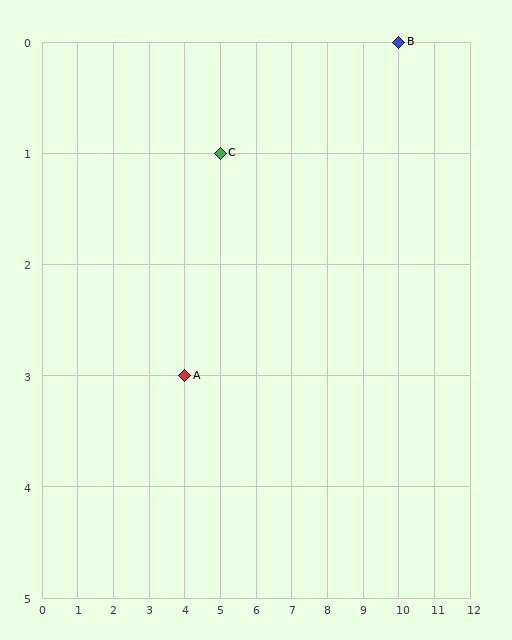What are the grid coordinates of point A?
Point A is at grid coordinates (4, 3).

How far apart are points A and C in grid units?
Points A and C are 1 column and 2 rows apart (about 2.2 grid units diagonally).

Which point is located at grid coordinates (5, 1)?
Point C is at (5, 1).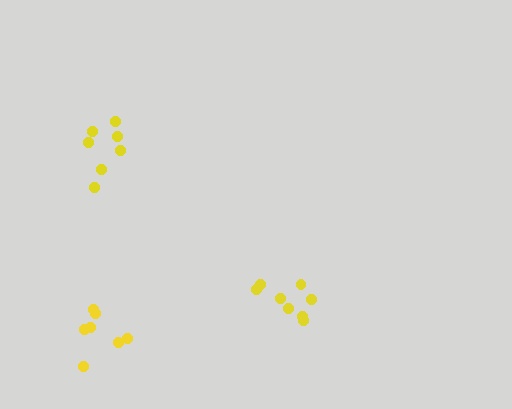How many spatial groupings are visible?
There are 3 spatial groupings.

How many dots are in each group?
Group 1: 7 dots, Group 2: 7 dots, Group 3: 8 dots (22 total).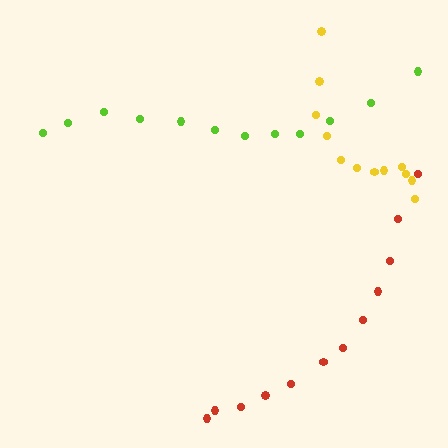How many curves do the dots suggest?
There are 3 distinct paths.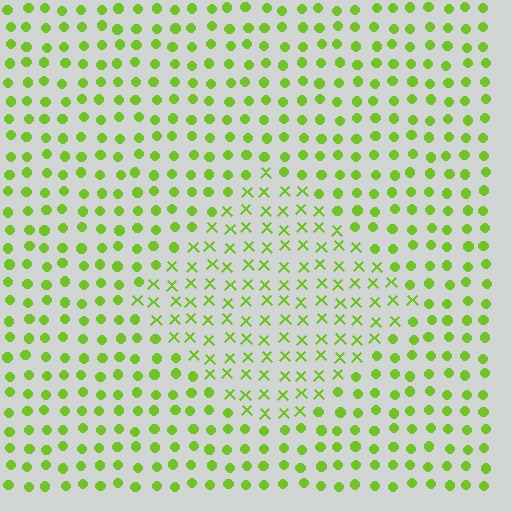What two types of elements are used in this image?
The image uses X marks inside the diamond region and circles outside it.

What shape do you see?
I see a diamond.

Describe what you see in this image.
The image is filled with small lime elements arranged in a uniform grid. A diamond-shaped region contains X marks, while the surrounding area contains circles. The boundary is defined purely by the change in element shape.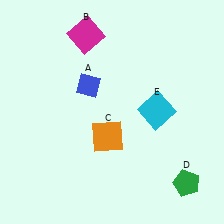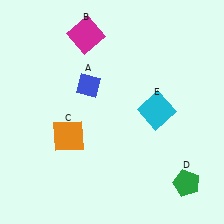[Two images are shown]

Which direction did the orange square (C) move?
The orange square (C) moved left.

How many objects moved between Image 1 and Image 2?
1 object moved between the two images.